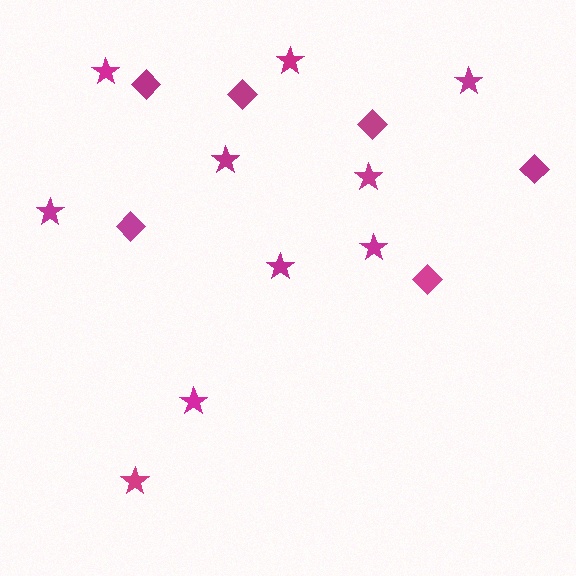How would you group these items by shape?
There are 2 groups: one group of stars (10) and one group of diamonds (6).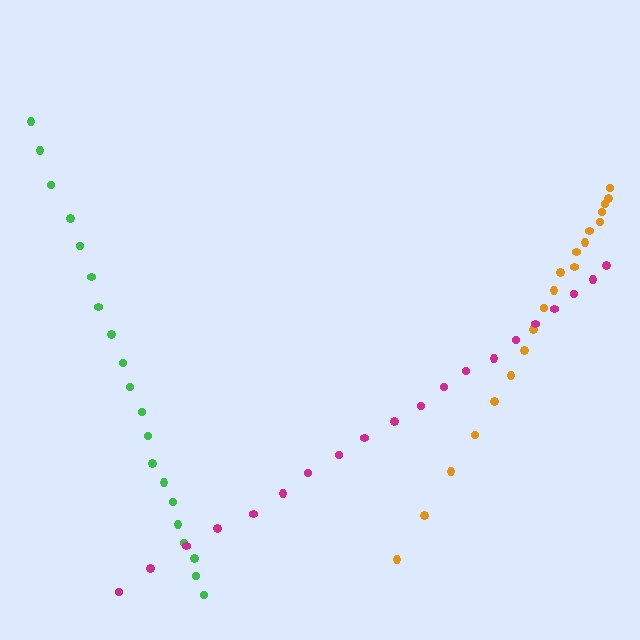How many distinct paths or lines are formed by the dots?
There are 3 distinct paths.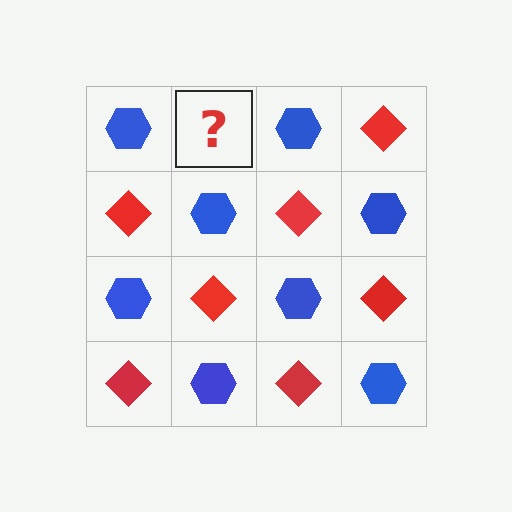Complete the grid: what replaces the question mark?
The question mark should be replaced with a red diamond.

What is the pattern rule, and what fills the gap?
The rule is that it alternates blue hexagon and red diamond in a checkerboard pattern. The gap should be filled with a red diamond.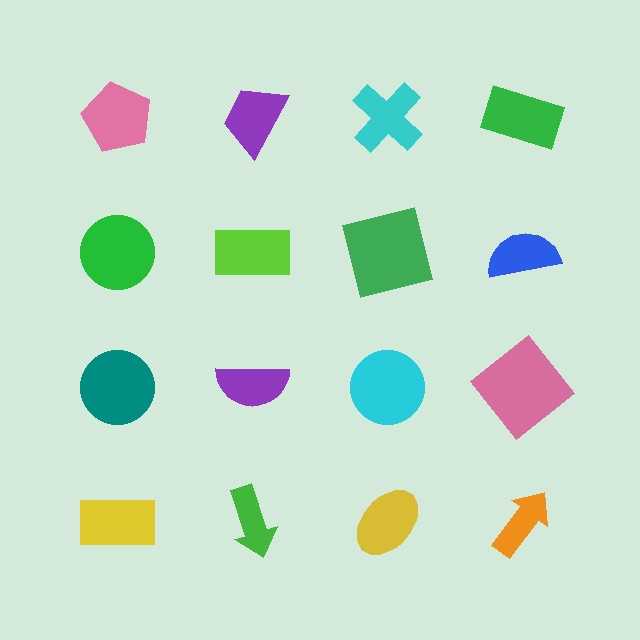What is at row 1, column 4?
A green rectangle.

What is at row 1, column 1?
A pink pentagon.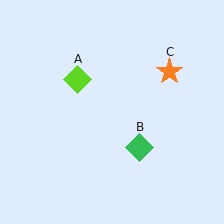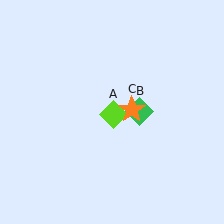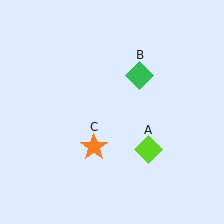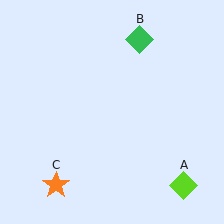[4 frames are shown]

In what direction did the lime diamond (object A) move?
The lime diamond (object A) moved down and to the right.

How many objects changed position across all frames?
3 objects changed position: lime diamond (object A), green diamond (object B), orange star (object C).